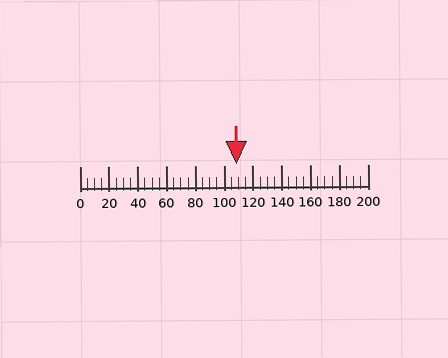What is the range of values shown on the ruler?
The ruler shows values from 0 to 200.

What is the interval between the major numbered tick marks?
The major tick marks are spaced 20 units apart.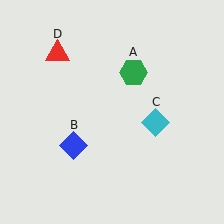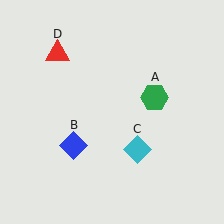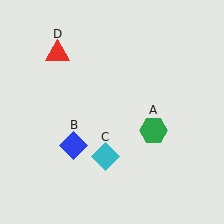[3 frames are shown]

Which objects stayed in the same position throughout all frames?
Blue diamond (object B) and red triangle (object D) remained stationary.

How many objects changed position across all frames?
2 objects changed position: green hexagon (object A), cyan diamond (object C).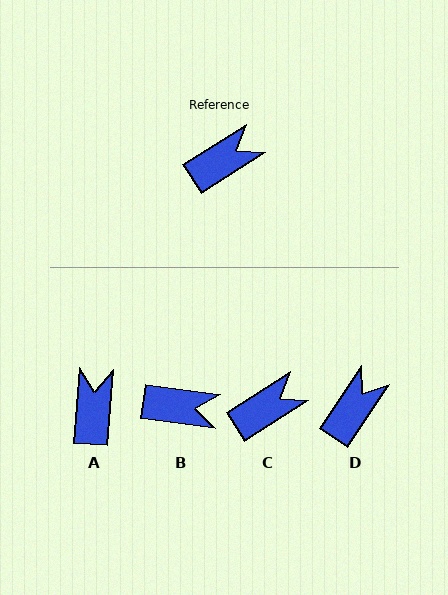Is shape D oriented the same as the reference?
No, it is off by about 24 degrees.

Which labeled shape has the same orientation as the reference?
C.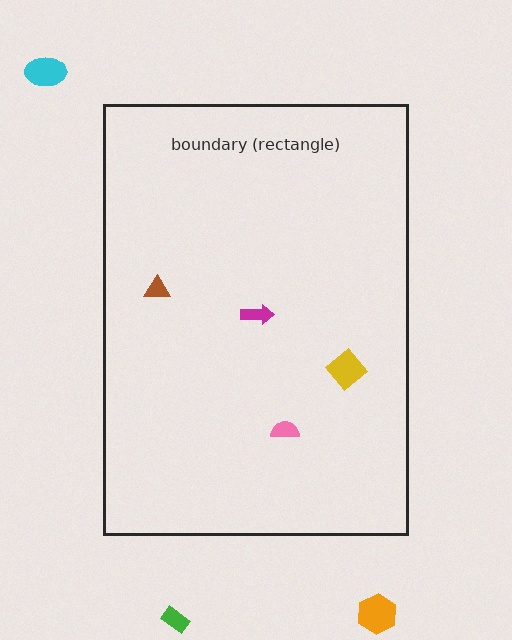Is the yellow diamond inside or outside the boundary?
Inside.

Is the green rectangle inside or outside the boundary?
Outside.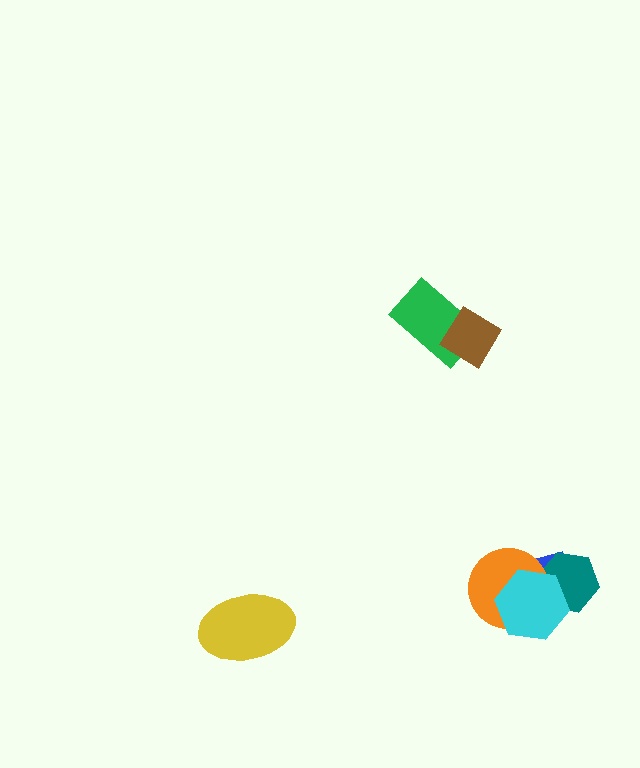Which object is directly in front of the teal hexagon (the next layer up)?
The orange circle is directly in front of the teal hexagon.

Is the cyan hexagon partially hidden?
No, no other shape covers it.